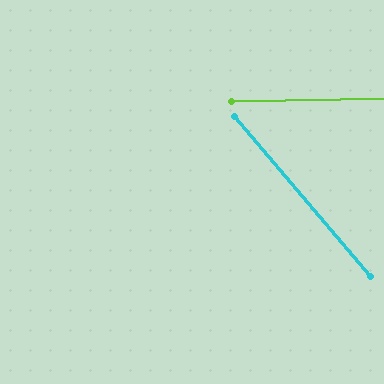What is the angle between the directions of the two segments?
Approximately 51 degrees.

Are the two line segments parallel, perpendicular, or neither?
Neither parallel nor perpendicular — they differ by about 51°.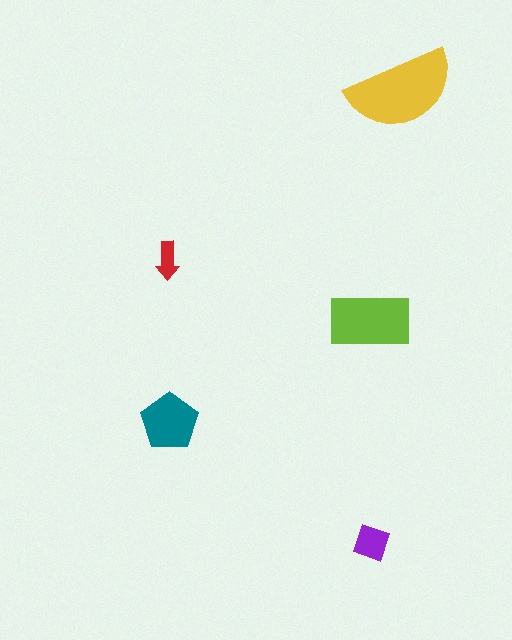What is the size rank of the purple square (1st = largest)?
4th.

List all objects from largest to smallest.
The yellow semicircle, the lime rectangle, the teal pentagon, the purple square, the red arrow.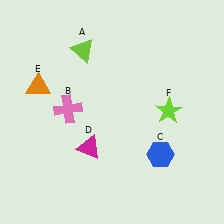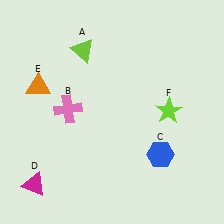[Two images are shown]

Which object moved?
The magenta triangle (D) moved left.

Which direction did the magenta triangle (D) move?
The magenta triangle (D) moved left.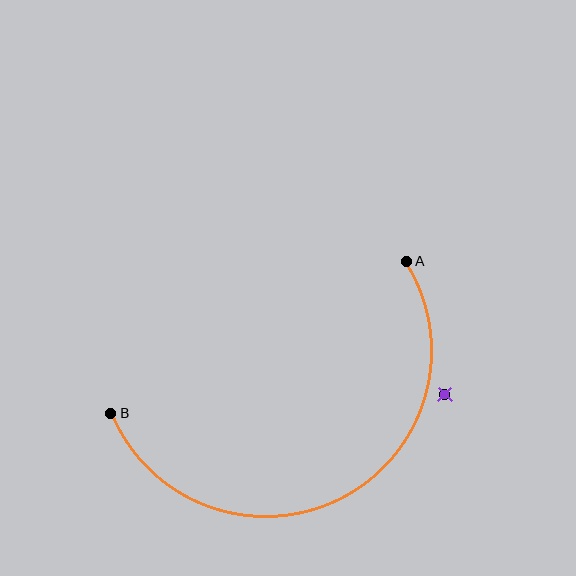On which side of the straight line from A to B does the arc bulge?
The arc bulges below the straight line connecting A and B.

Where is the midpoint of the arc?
The arc midpoint is the point on the curve farthest from the straight line joining A and B. It sits below that line.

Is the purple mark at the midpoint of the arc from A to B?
No — the purple mark does not lie on the arc at all. It sits slightly outside the curve.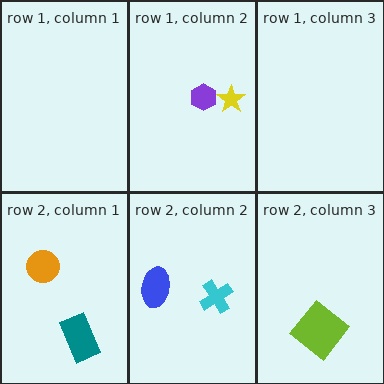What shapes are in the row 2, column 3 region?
The lime diamond.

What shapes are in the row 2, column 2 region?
The blue ellipse, the cyan cross.